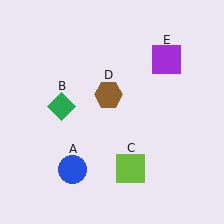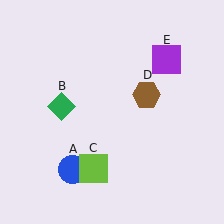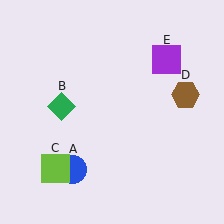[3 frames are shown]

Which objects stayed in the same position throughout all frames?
Blue circle (object A) and green diamond (object B) and purple square (object E) remained stationary.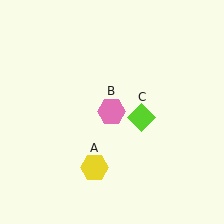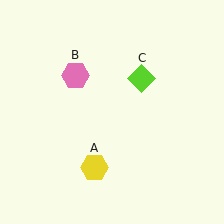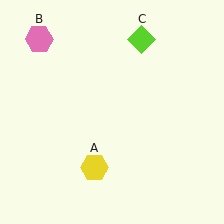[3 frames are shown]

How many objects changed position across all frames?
2 objects changed position: pink hexagon (object B), lime diamond (object C).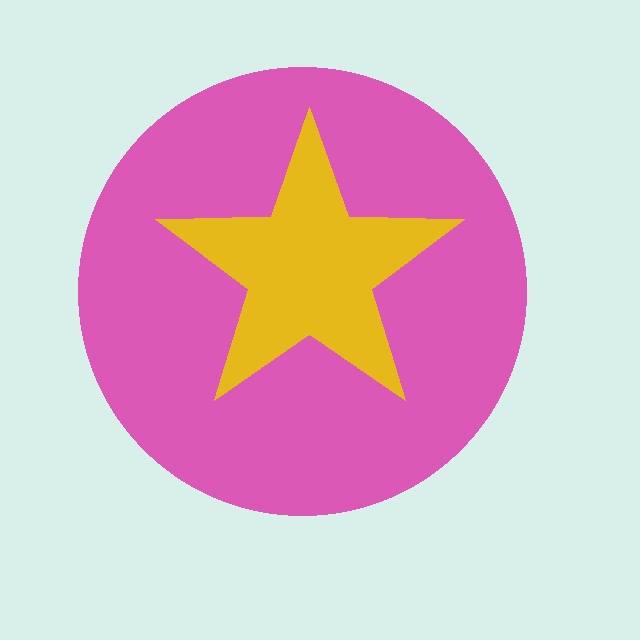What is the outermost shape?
The pink circle.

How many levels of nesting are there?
2.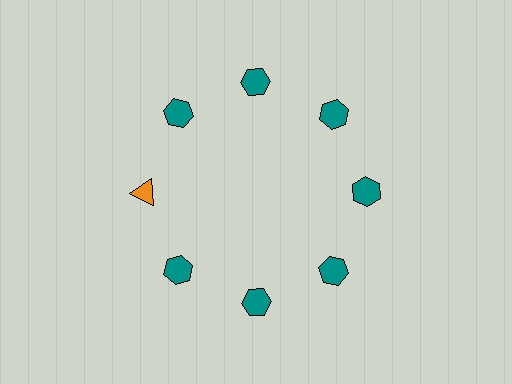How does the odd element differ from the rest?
It differs in both color (orange instead of teal) and shape (triangle instead of hexagon).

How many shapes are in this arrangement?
There are 8 shapes arranged in a ring pattern.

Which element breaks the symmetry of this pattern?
The orange triangle at roughly the 9 o'clock position breaks the symmetry. All other shapes are teal hexagons.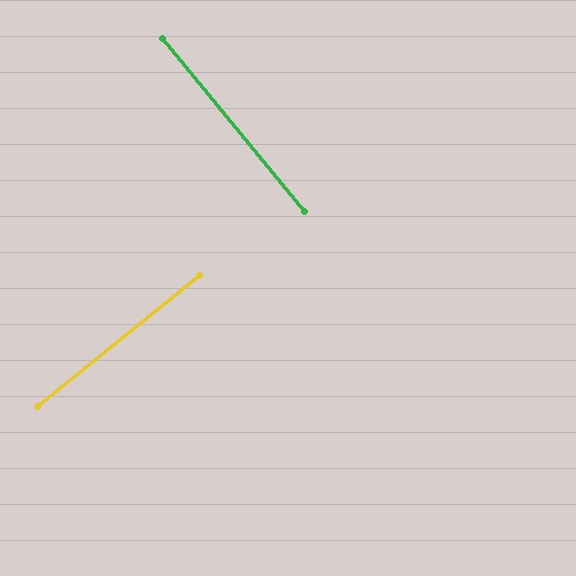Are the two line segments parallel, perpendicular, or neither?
Perpendicular — they meet at approximately 89°.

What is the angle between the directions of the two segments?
Approximately 89 degrees.